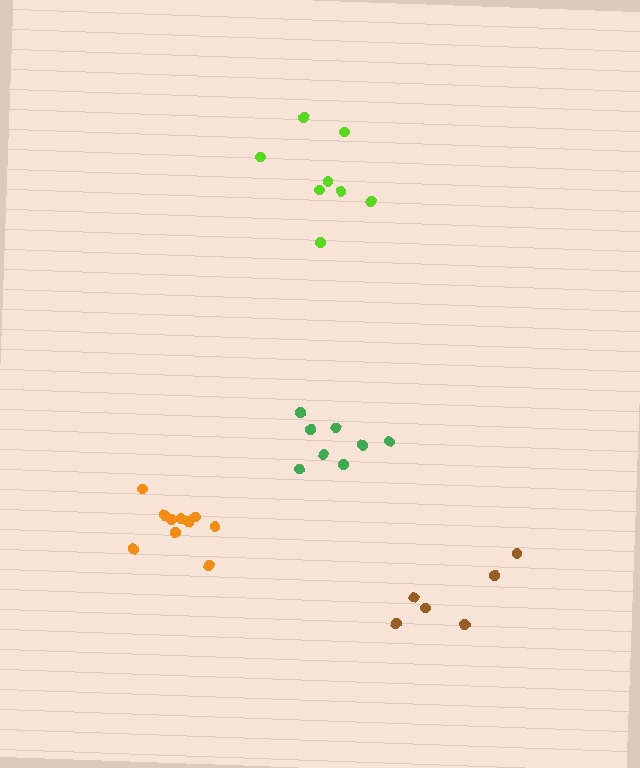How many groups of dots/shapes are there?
There are 4 groups.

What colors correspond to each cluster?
The clusters are colored: lime, green, orange, brown.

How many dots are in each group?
Group 1: 8 dots, Group 2: 8 dots, Group 3: 10 dots, Group 4: 7 dots (33 total).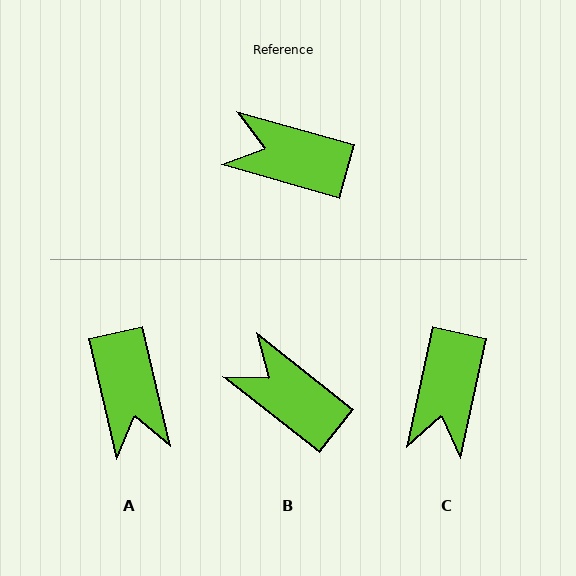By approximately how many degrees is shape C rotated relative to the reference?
Approximately 94 degrees counter-clockwise.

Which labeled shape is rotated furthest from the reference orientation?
A, about 119 degrees away.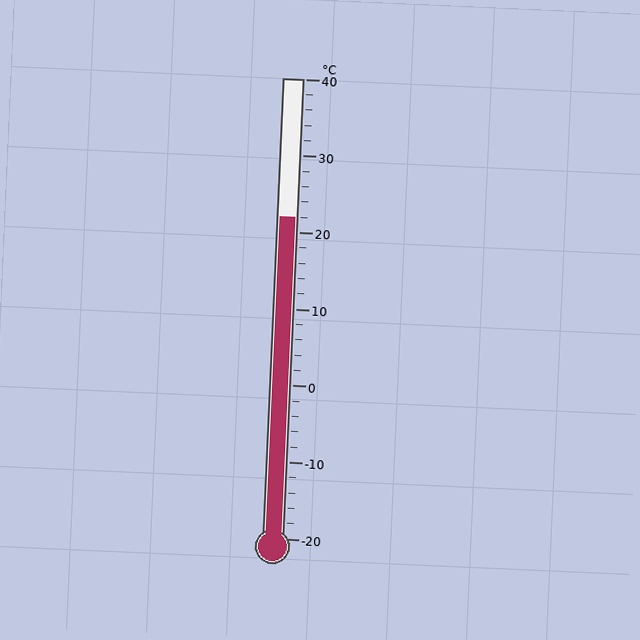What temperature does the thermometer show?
The thermometer shows approximately 22°C.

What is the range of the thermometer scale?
The thermometer scale ranges from -20°C to 40°C.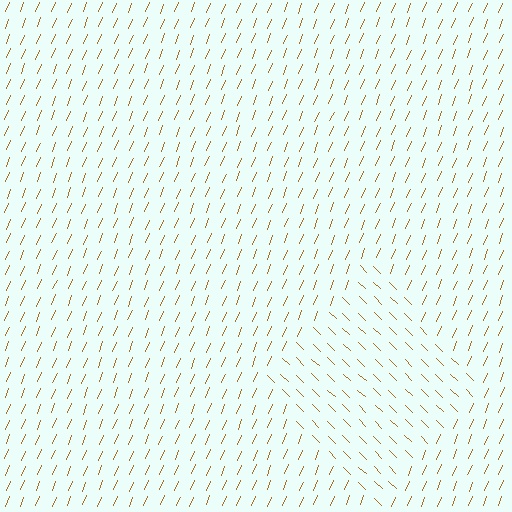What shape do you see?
I see a diamond.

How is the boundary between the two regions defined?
The boundary is defined purely by a change in line orientation (approximately 68 degrees difference). All lines are the same color and thickness.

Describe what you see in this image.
The image is filled with small brown line segments. A diamond region in the image has lines oriented differently from the surrounding lines, creating a visible texture boundary.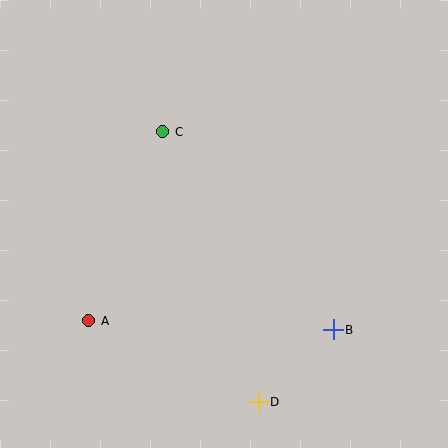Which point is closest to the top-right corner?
Point C is closest to the top-right corner.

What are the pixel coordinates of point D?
Point D is at (258, 402).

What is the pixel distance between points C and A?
The distance between C and A is 203 pixels.